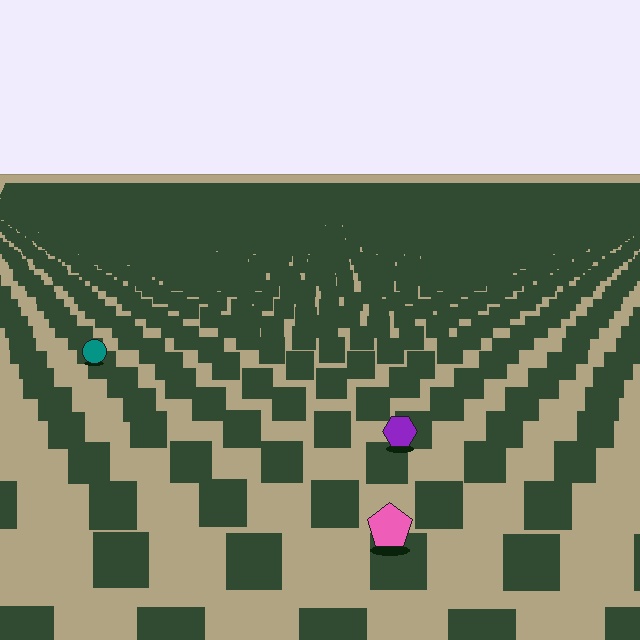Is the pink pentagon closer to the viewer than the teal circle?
Yes. The pink pentagon is closer — you can tell from the texture gradient: the ground texture is coarser near it.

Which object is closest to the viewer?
The pink pentagon is closest. The texture marks near it are larger and more spread out.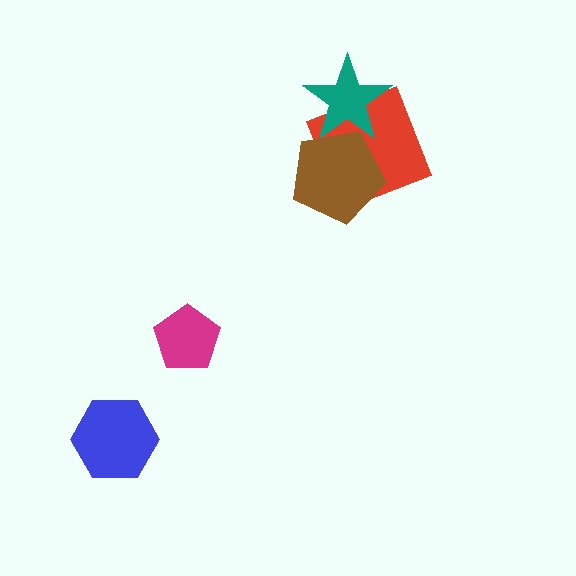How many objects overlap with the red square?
2 objects overlap with the red square.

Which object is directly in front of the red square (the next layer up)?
The teal star is directly in front of the red square.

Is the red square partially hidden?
Yes, it is partially covered by another shape.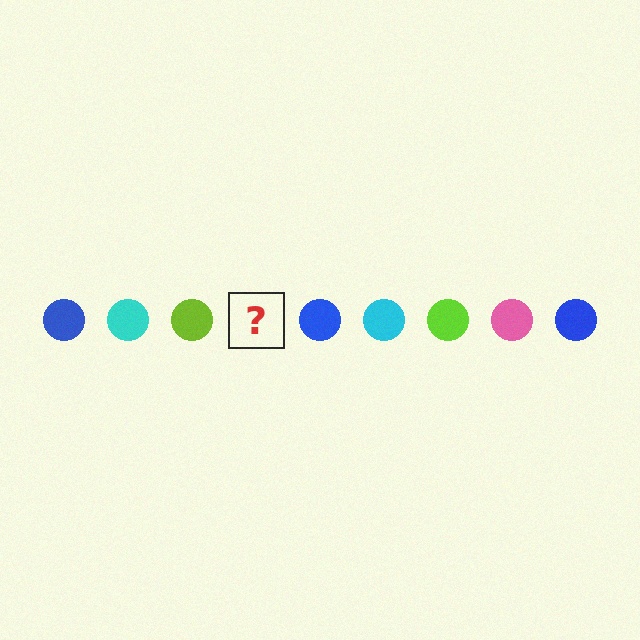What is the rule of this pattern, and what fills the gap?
The rule is that the pattern cycles through blue, cyan, lime, pink circles. The gap should be filled with a pink circle.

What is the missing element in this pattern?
The missing element is a pink circle.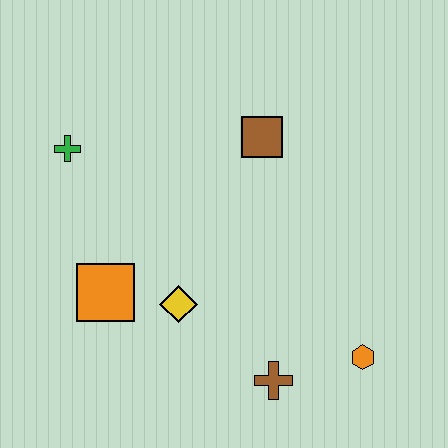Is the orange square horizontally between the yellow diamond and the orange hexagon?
No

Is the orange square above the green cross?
No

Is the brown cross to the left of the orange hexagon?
Yes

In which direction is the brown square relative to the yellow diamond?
The brown square is above the yellow diamond.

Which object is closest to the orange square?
The yellow diamond is closest to the orange square.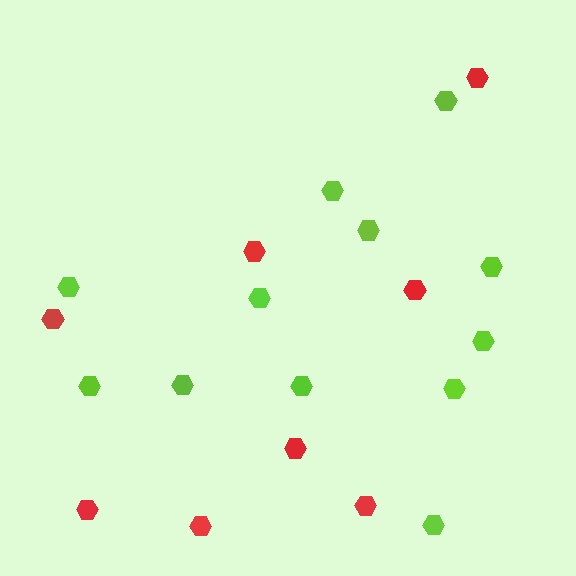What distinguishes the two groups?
There are 2 groups: one group of lime hexagons (12) and one group of red hexagons (8).